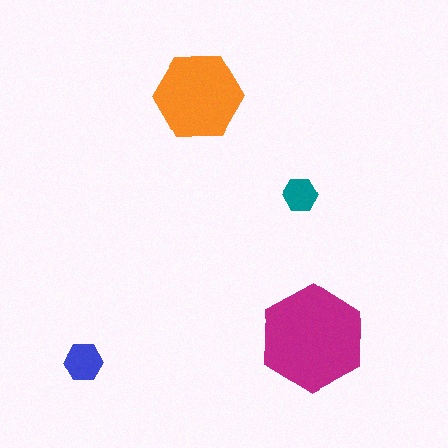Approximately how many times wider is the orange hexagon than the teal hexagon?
About 2.5 times wider.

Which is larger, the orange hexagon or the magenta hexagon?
The magenta one.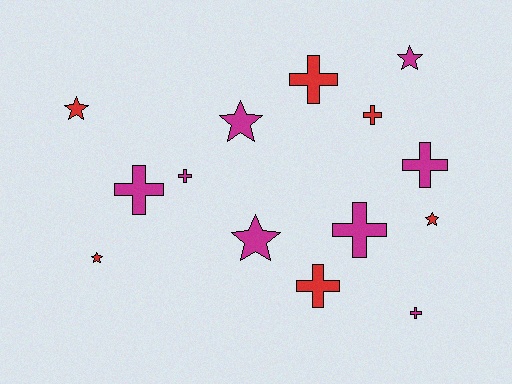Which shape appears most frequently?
Cross, with 8 objects.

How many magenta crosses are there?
There are 5 magenta crosses.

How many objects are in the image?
There are 14 objects.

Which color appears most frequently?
Magenta, with 8 objects.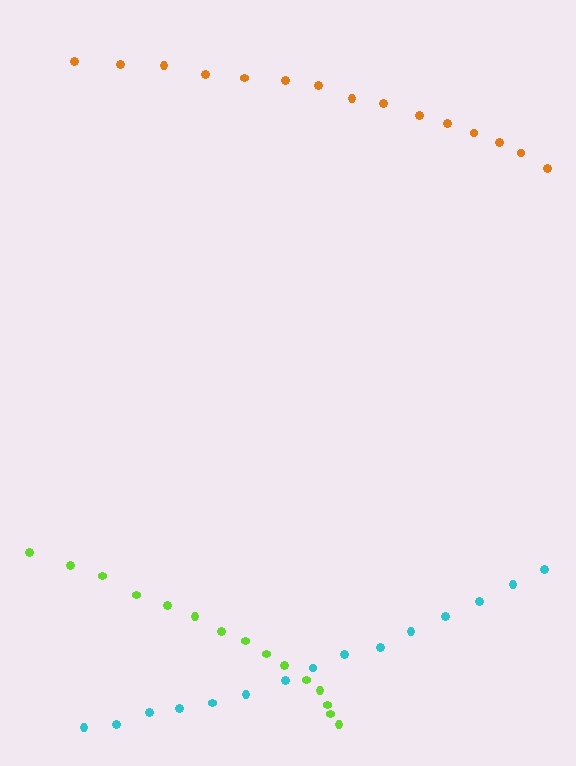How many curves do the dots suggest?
There are 3 distinct paths.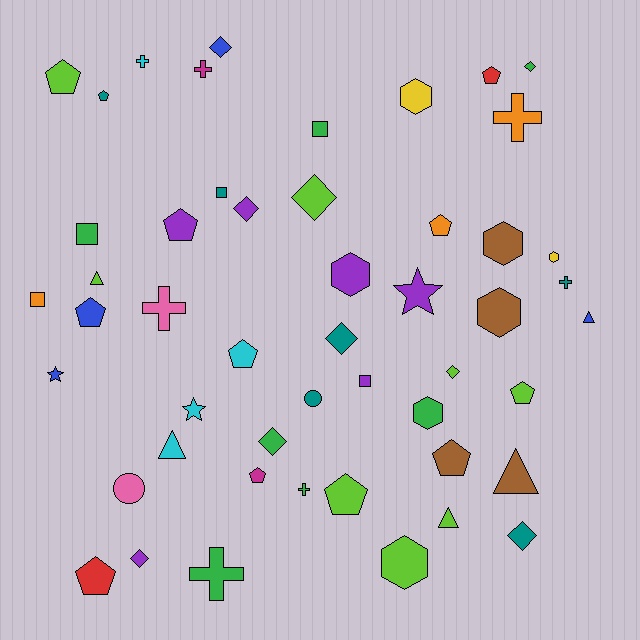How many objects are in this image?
There are 50 objects.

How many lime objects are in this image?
There are 8 lime objects.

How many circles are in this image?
There are 2 circles.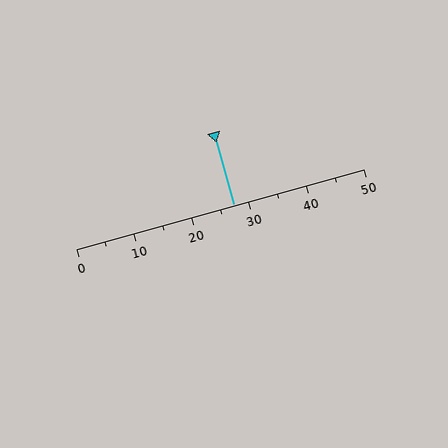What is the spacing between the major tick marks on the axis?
The major ticks are spaced 10 apart.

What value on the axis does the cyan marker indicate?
The marker indicates approximately 27.5.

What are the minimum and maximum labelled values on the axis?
The axis runs from 0 to 50.